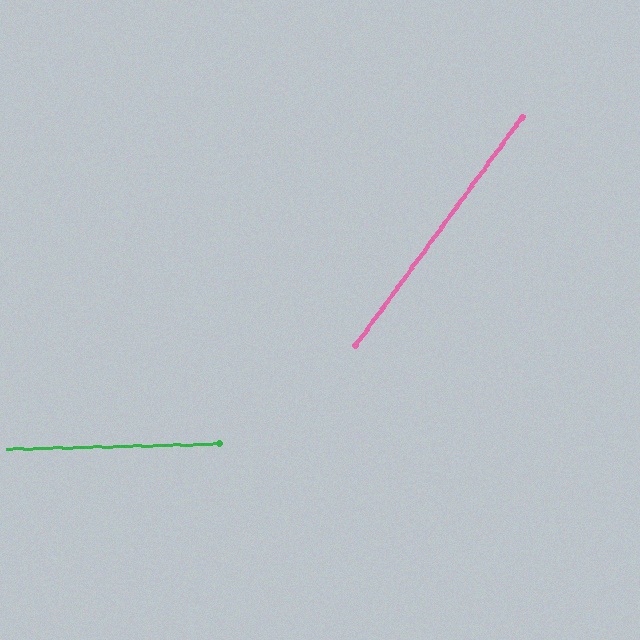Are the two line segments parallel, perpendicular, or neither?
Neither parallel nor perpendicular — they differ by about 53°.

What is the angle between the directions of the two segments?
Approximately 53 degrees.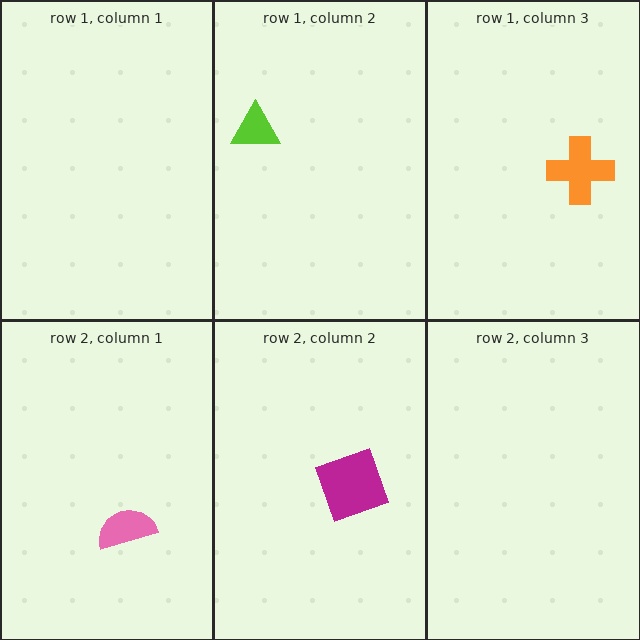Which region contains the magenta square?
The row 2, column 2 region.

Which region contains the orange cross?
The row 1, column 3 region.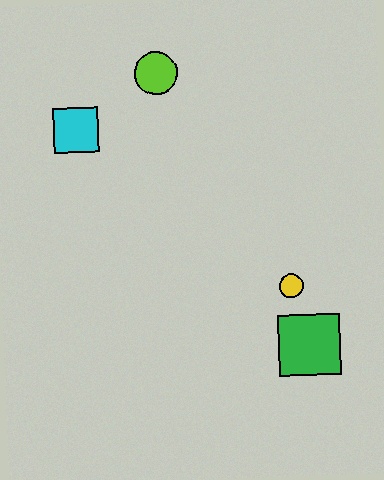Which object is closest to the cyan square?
The lime circle is closest to the cyan square.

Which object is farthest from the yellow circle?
The cyan square is farthest from the yellow circle.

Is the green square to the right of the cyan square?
Yes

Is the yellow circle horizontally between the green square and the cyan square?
Yes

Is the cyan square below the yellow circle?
No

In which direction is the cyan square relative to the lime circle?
The cyan square is to the left of the lime circle.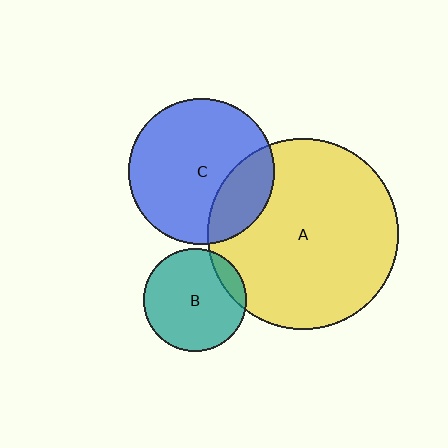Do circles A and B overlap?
Yes.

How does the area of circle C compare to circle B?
Approximately 2.0 times.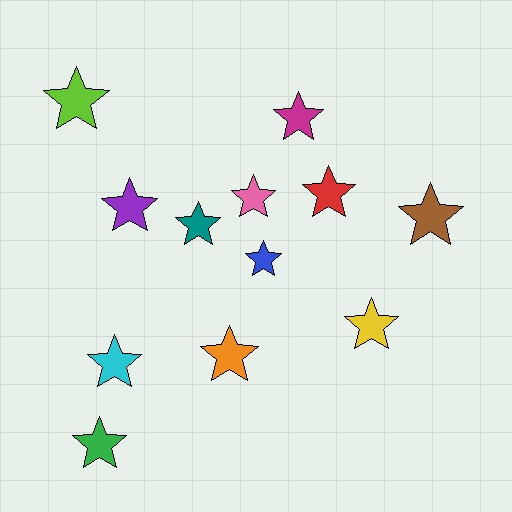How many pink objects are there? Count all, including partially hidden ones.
There is 1 pink object.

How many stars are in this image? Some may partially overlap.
There are 12 stars.